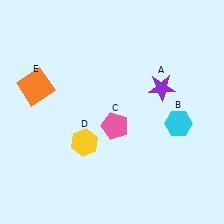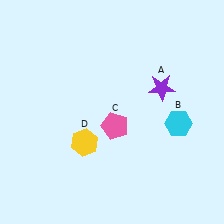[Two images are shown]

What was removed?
The orange square (E) was removed in Image 2.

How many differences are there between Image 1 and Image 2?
There is 1 difference between the two images.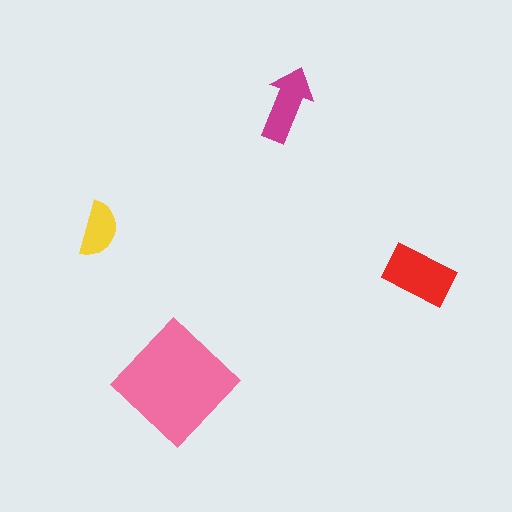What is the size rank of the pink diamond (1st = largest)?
1st.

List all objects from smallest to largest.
The yellow semicircle, the magenta arrow, the red rectangle, the pink diamond.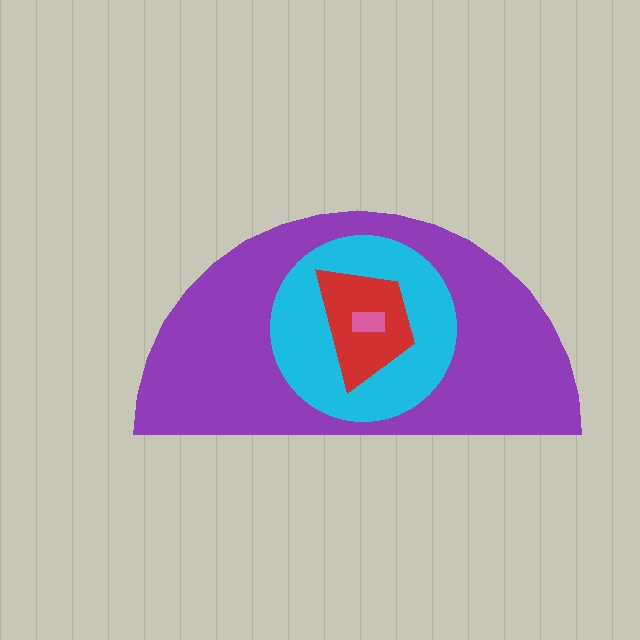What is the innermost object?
The pink rectangle.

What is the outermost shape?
The purple semicircle.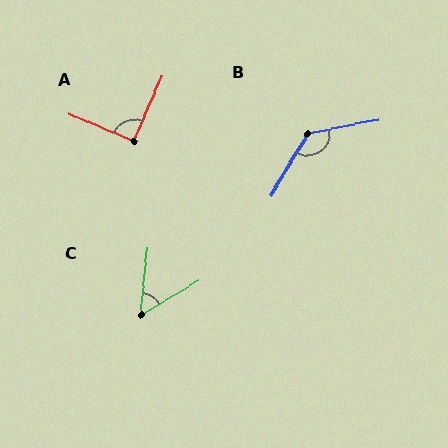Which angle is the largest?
B, at approximately 132 degrees.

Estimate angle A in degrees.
Approximately 91 degrees.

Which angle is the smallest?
C, at approximately 53 degrees.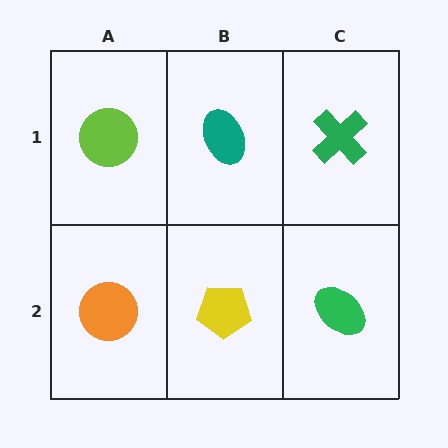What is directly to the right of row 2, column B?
A green ellipse.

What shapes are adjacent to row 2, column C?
A green cross (row 1, column C), a yellow pentagon (row 2, column B).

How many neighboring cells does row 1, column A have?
2.